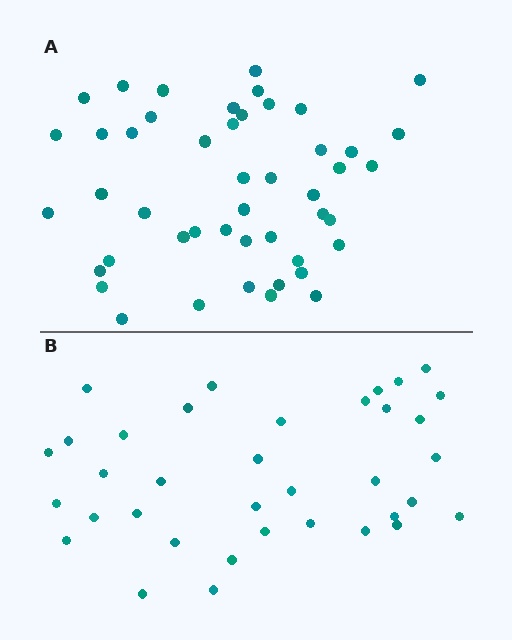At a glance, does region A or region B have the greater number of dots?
Region A (the top region) has more dots.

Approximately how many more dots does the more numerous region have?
Region A has roughly 12 or so more dots than region B.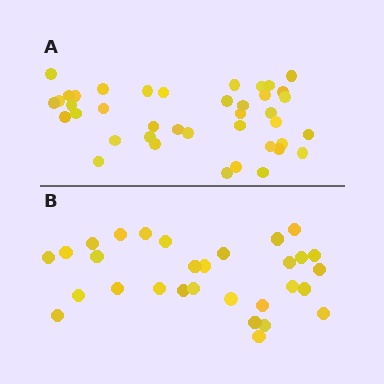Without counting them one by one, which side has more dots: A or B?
Region A (the top region) has more dots.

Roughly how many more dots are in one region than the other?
Region A has roughly 10 or so more dots than region B.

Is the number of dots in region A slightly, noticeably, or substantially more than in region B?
Region A has noticeably more, but not dramatically so. The ratio is roughly 1.3 to 1.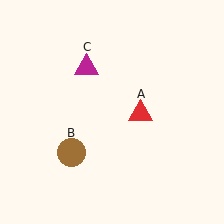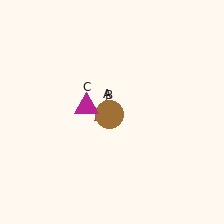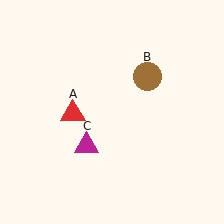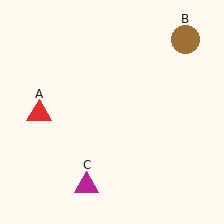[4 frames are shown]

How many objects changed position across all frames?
3 objects changed position: red triangle (object A), brown circle (object B), magenta triangle (object C).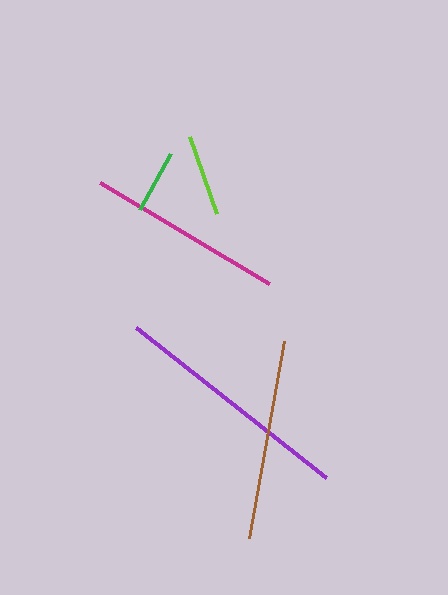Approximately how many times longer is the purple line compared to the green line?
The purple line is approximately 3.8 times the length of the green line.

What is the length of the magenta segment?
The magenta segment is approximately 196 pixels long.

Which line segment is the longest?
The purple line is the longest at approximately 242 pixels.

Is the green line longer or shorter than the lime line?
The lime line is longer than the green line.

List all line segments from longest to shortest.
From longest to shortest: purple, brown, magenta, lime, green.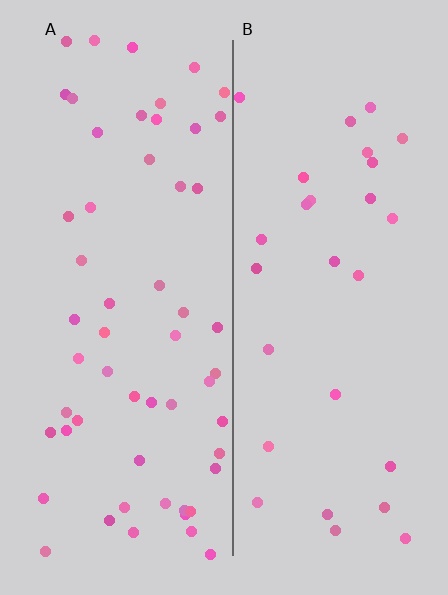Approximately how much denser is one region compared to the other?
Approximately 2.0× — region A over region B.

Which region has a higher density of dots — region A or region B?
A (the left).